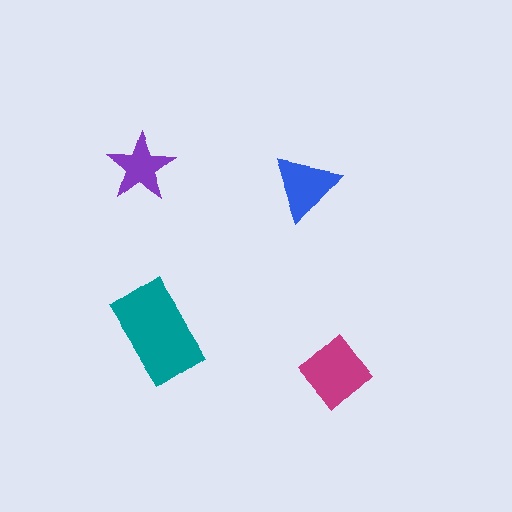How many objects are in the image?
There are 4 objects in the image.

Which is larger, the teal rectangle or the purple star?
The teal rectangle.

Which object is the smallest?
The purple star.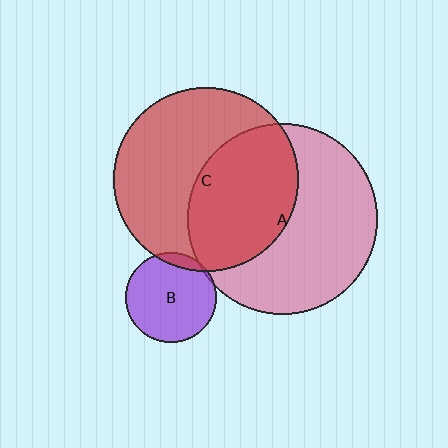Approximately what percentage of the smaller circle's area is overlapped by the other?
Approximately 45%.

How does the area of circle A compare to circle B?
Approximately 4.4 times.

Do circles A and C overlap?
Yes.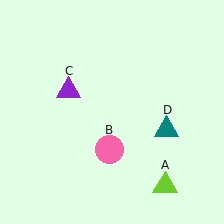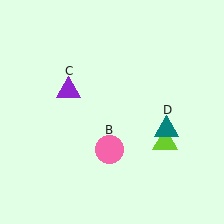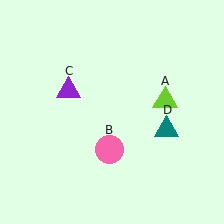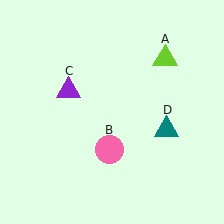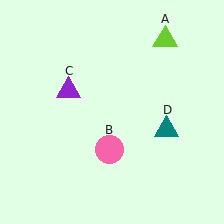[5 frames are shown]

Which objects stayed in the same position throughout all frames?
Pink circle (object B) and purple triangle (object C) and teal triangle (object D) remained stationary.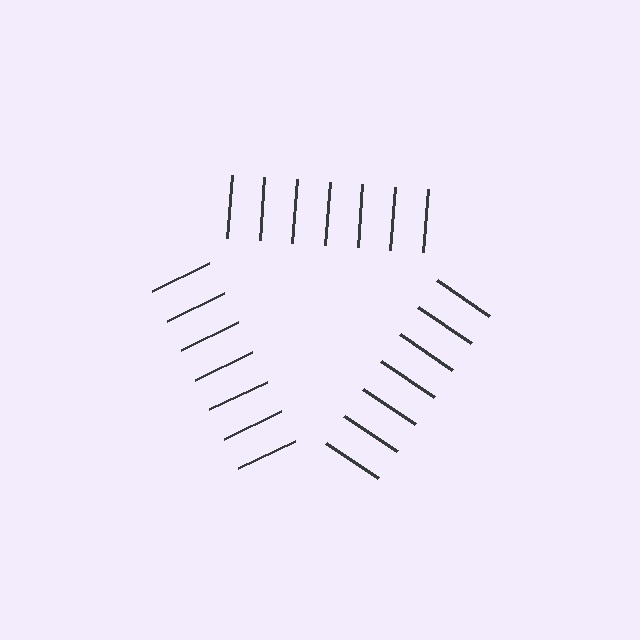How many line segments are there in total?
21 — 7 along each of the 3 edges.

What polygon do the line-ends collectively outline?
An illusory triangle — the line segments terminate on its edges but no continuous stroke is drawn.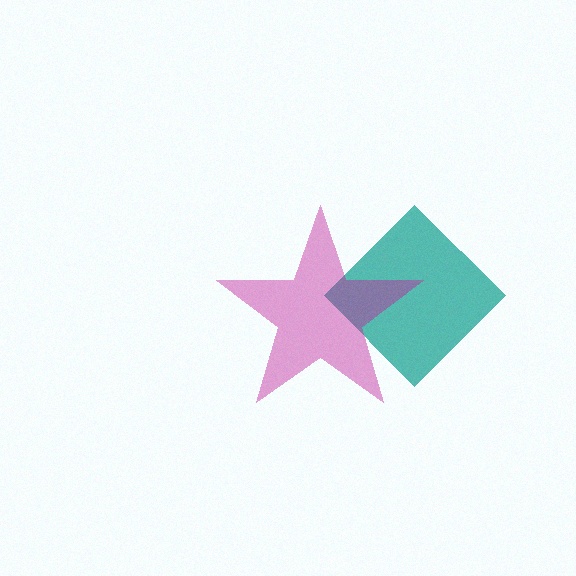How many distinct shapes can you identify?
There are 2 distinct shapes: a teal diamond, a magenta star.